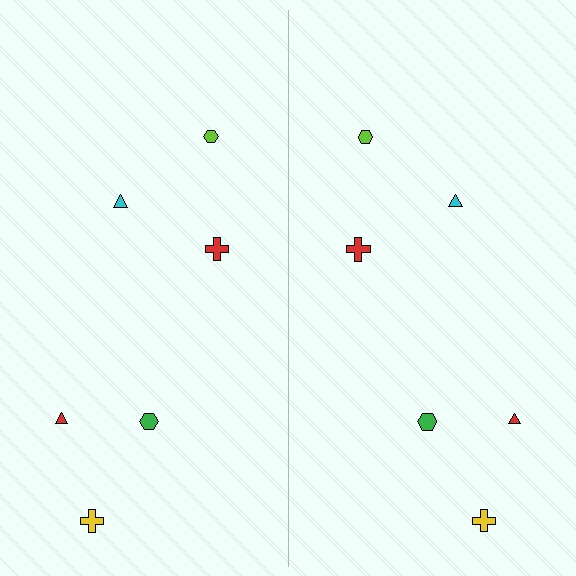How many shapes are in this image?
There are 12 shapes in this image.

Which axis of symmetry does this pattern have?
The pattern has a vertical axis of symmetry running through the center of the image.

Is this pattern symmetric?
Yes, this pattern has bilateral (reflection) symmetry.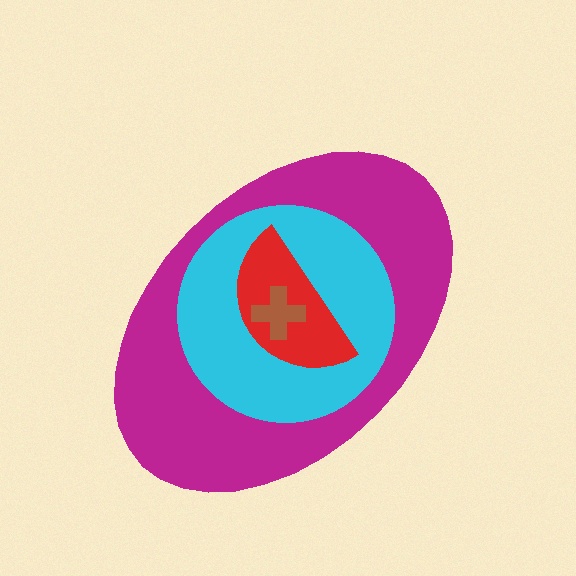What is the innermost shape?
The brown cross.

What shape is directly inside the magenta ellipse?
The cyan circle.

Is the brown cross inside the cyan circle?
Yes.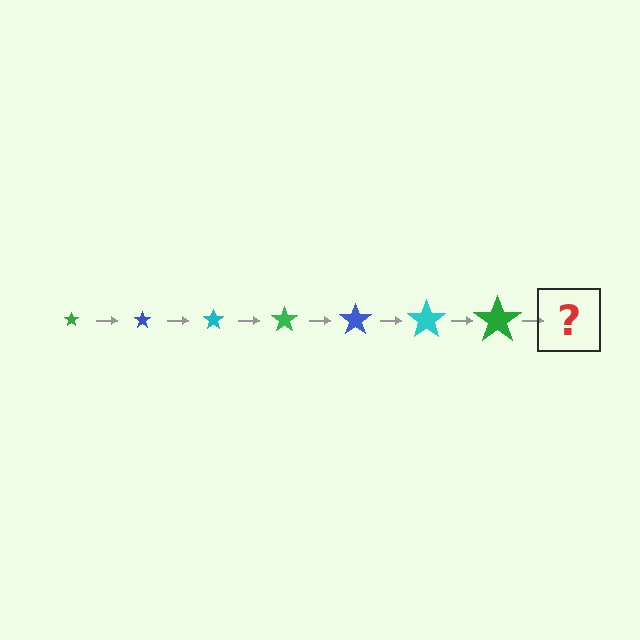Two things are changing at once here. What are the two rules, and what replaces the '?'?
The two rules are that the star grows larger each step and the color cycles through green, blue, and cyan. The '?' should be a blue star, larger than the previous one.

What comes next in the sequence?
The next element should be a blue star, larger than the previous one.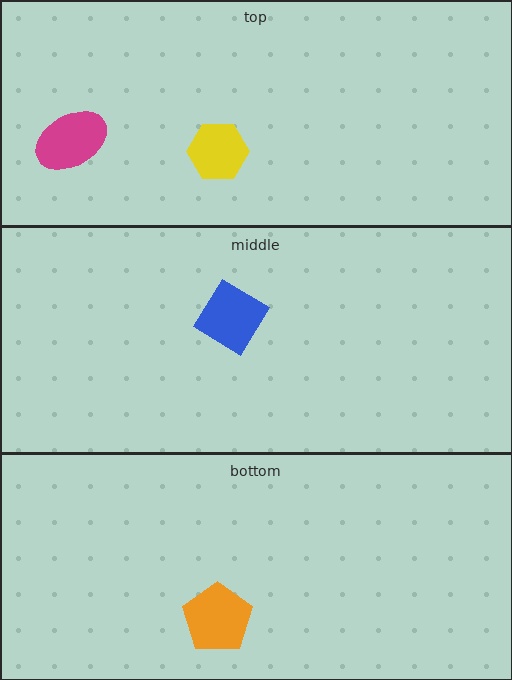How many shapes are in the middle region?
1.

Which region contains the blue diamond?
The middle region.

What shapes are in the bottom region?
The orange pentagon.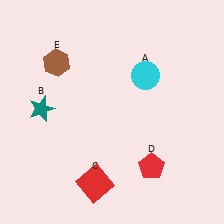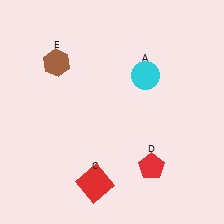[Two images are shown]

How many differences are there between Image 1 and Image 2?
There is 1 difference between the two images.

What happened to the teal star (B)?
The teal star (B) was removed in Image 2. It was in the top-left area of Image 1.